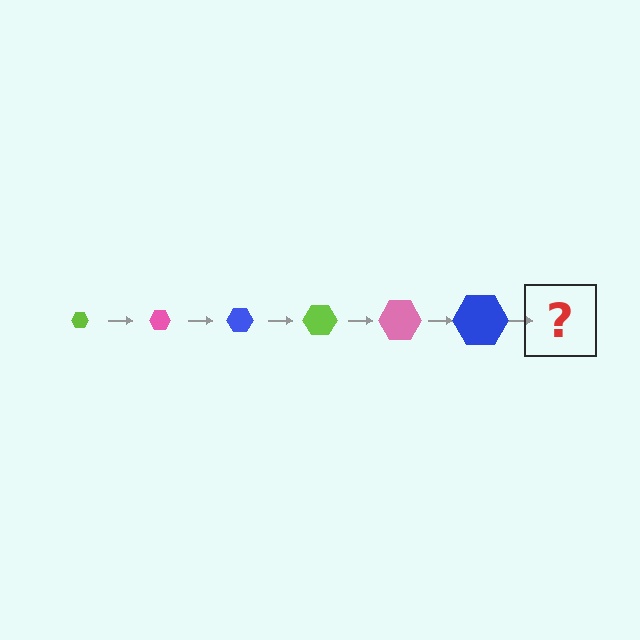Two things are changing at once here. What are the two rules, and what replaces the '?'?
The two rules are that the hexagon grows larger each step and the color cycles through lime, pink, and blue. The '?' should be a lime hexagon, larger than the previous one.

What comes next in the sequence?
The next element should be a lime hexagon, larger than the previous one.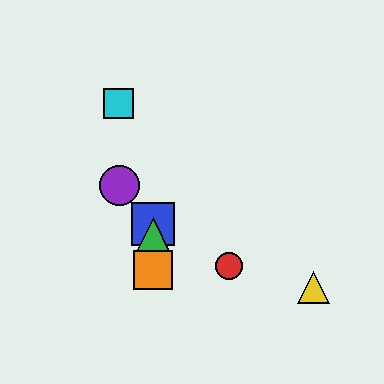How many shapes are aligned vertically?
3 shapes (the blue square, the green triangle, the orange square) are aligned vertically.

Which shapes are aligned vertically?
The blue square, the green triangle, the orange square are aligned vertically.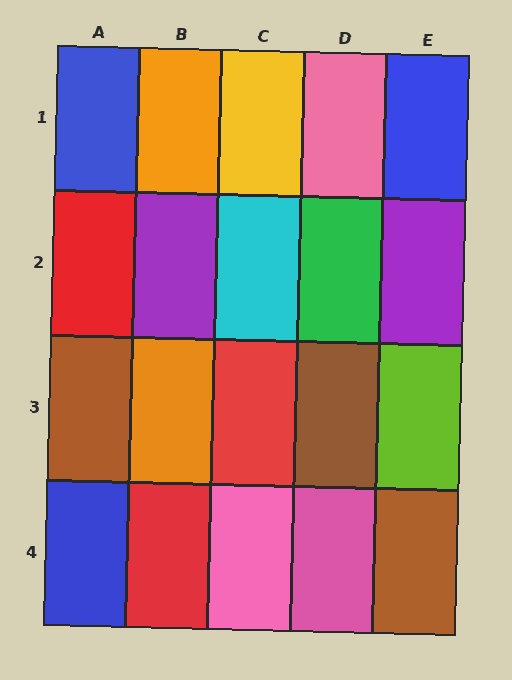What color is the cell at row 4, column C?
Pink.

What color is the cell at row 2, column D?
Green.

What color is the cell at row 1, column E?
Blue.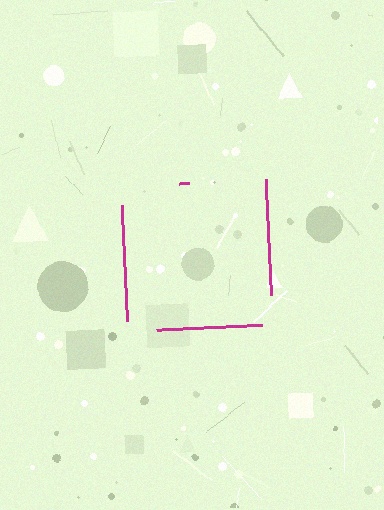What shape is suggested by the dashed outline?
The dashed outline suggests a square.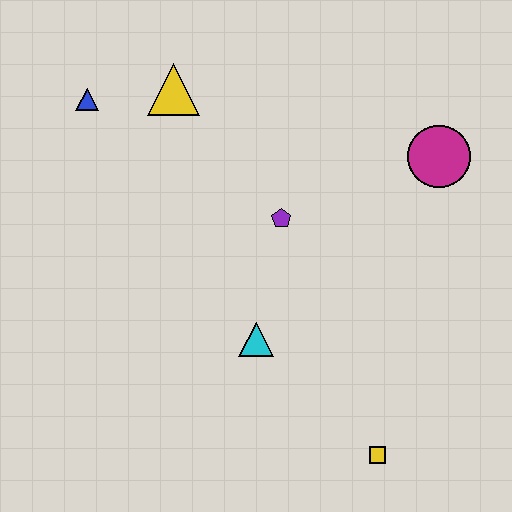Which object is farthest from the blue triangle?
The yellow square is farthest from the blue triangle.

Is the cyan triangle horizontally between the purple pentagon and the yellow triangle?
Yes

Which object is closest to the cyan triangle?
The purple pentagon is closest to the cyan triangle.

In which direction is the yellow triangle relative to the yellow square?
The yellow triangle is above the yellow square.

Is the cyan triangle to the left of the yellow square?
Yes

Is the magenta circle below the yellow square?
No